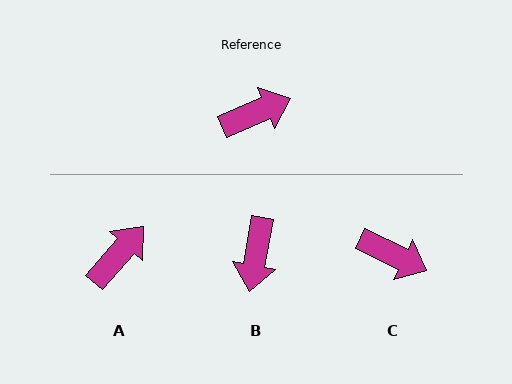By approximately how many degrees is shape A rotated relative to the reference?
Approximately 26 degrees counter-clockwise.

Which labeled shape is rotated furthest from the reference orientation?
B, about 123 degrees away.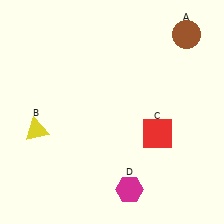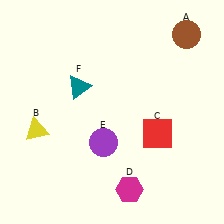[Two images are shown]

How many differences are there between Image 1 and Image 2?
There are 2 differences between the two images.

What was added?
A purple circle (E), a teal triangle (F) were added in Image 2.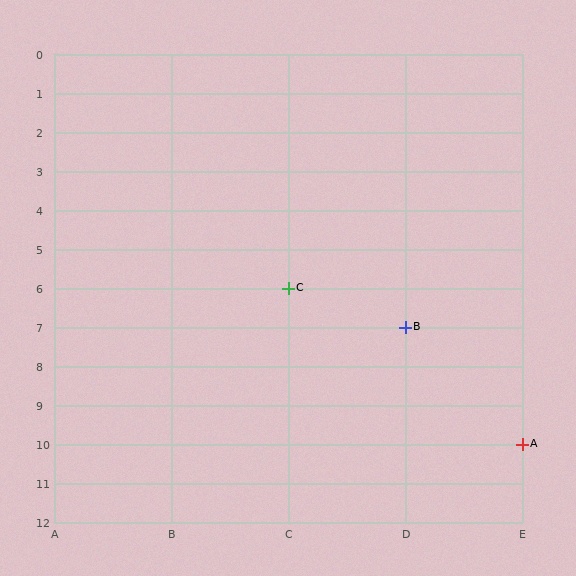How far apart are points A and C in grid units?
Points A and C are 2 columns and 4 rows apart (about 4.5 grid units diagonally).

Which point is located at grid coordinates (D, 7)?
Point B is at (D, 7).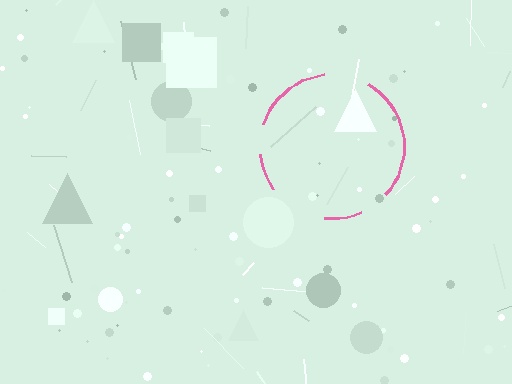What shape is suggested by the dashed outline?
The dashed outline suggests a circle.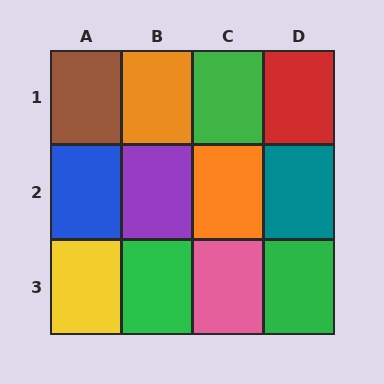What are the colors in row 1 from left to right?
Brown, orange, green, red.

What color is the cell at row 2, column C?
Orange.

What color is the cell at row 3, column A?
Yellow.